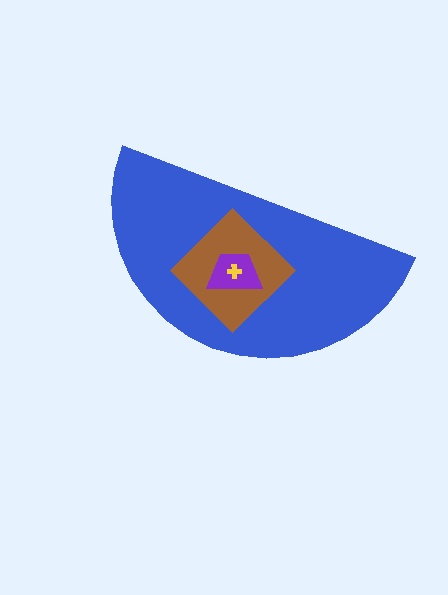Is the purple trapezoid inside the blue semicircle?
Yes.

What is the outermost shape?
The blue semicircle.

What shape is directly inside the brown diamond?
The purple trapezoid.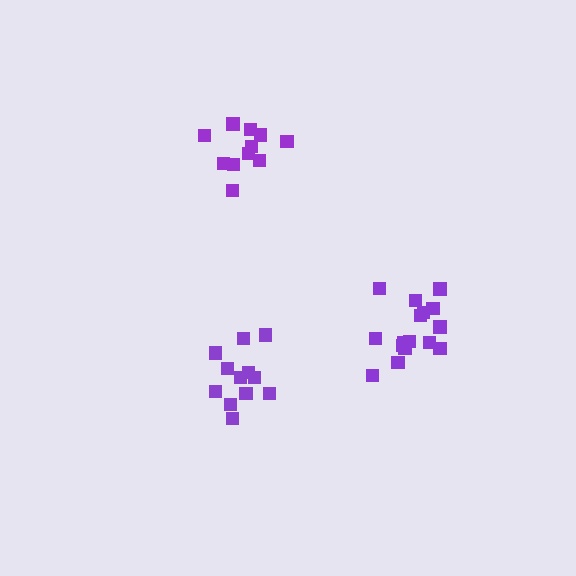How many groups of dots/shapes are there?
There are 3 groups.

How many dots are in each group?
Group 1: 11 dots, Group 2: 16 dots, Group 3: 12 dots (39 total).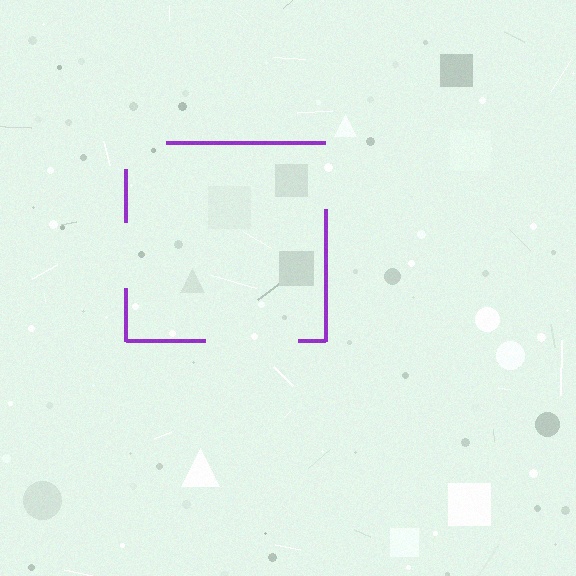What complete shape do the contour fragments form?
The contour fragments form a square.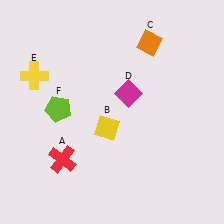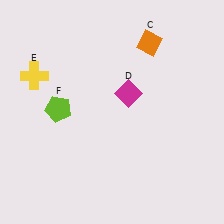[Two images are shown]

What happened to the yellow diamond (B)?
The yellow diamond (B) was removed in Image 2. It was in the bottom-left area of Image 1.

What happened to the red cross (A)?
The red cross (A) was removed in Image 2. It was in the bottom-left area of Image 1.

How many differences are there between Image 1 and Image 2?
There are 2 differences between the two images.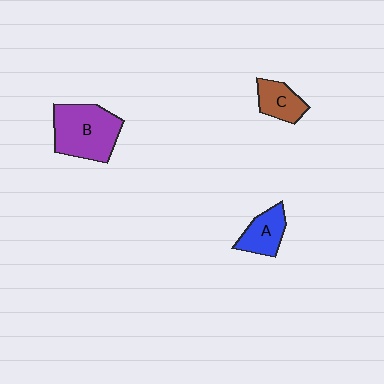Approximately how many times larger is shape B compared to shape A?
Approximately 1.9 times.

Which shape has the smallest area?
Shape C (brown).